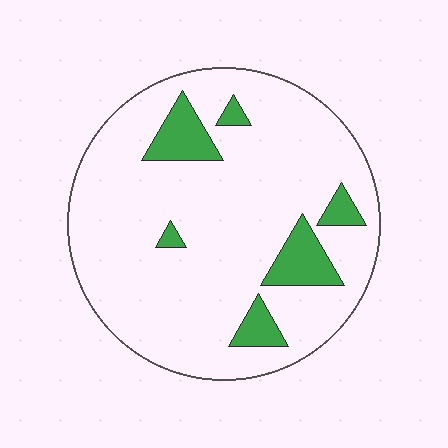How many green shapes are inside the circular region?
6.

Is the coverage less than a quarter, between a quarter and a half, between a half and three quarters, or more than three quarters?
Less than a quarter.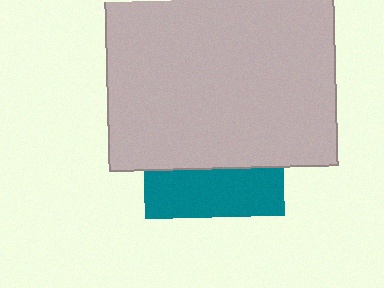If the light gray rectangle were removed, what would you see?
You would see the complete teal square.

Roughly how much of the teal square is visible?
A small part of it is visible (roughly 34%).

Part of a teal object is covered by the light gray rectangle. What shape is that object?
It is a square.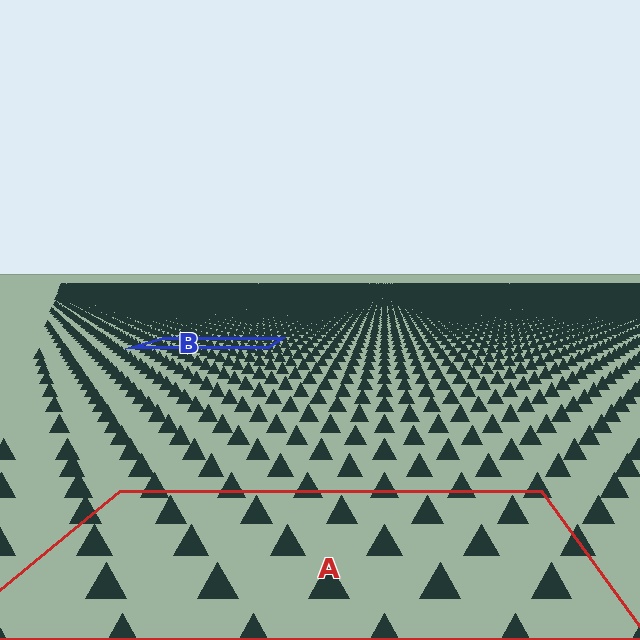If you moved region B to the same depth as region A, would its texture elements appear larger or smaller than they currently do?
They would appear larger. At a closer depth, the same texture elements are projected at a bigger on-screen size.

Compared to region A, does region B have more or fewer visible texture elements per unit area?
Region B has more texture elements per unit area — they are packed more densely because it is farther away.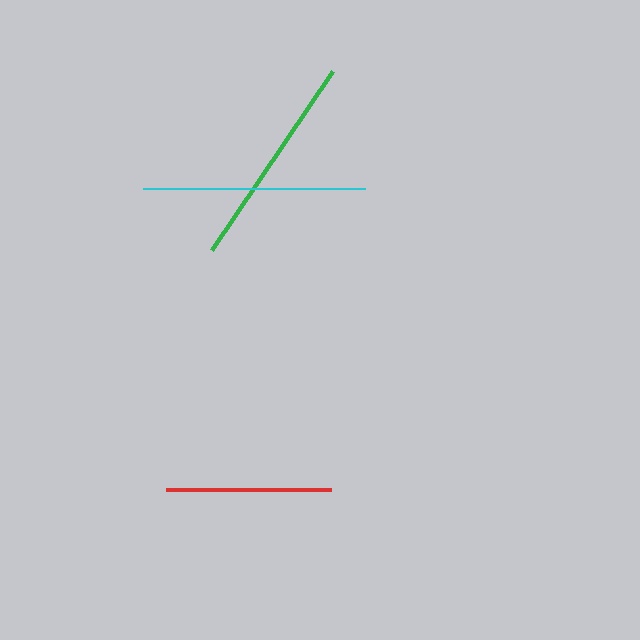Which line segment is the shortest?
The red line is the shortest at approximately 165 pixels.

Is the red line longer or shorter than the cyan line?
The cyan line is longer than the red line.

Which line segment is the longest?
The cyan line is the longest at approximately 222 pixels.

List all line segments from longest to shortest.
From longest to shortest: cyan, green, red.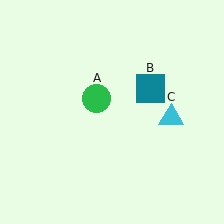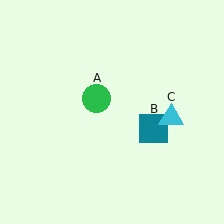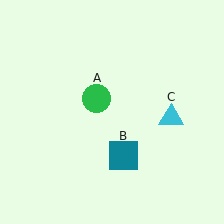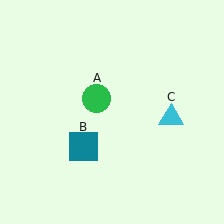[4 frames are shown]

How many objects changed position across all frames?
1 object changed position: teal square (object B).